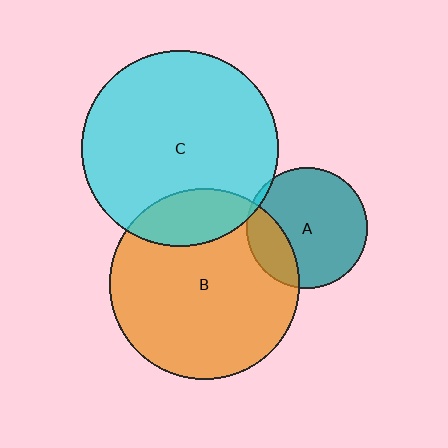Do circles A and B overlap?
Yes.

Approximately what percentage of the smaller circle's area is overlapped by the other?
Approximately 25%.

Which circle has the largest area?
Circle C (cyan).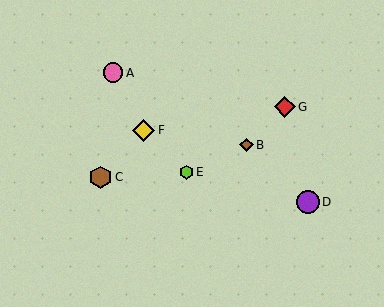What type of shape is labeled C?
Shape C is a brown hexagon.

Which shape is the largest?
The purple circle (labeled D) is the largest.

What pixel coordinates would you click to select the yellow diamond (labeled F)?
Click at (144, 130) to select the yellow diamond F.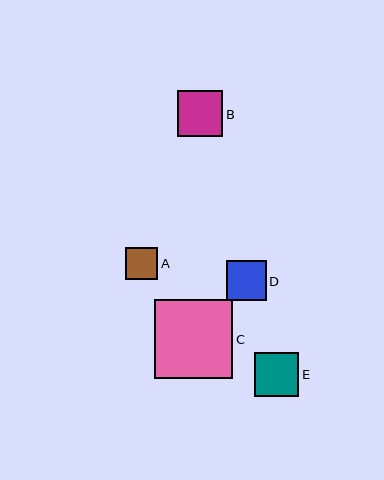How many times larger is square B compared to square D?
Square B is approximately 1.1 times the size of square D.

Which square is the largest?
Square C is the largest with a size of approximately 79 pixels.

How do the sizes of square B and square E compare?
Square B and square E are approximately the same size.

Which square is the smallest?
Square A is the smallest with a size of approximately 32 pixels.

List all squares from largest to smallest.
From largest to smallest: C, B, E, D, A.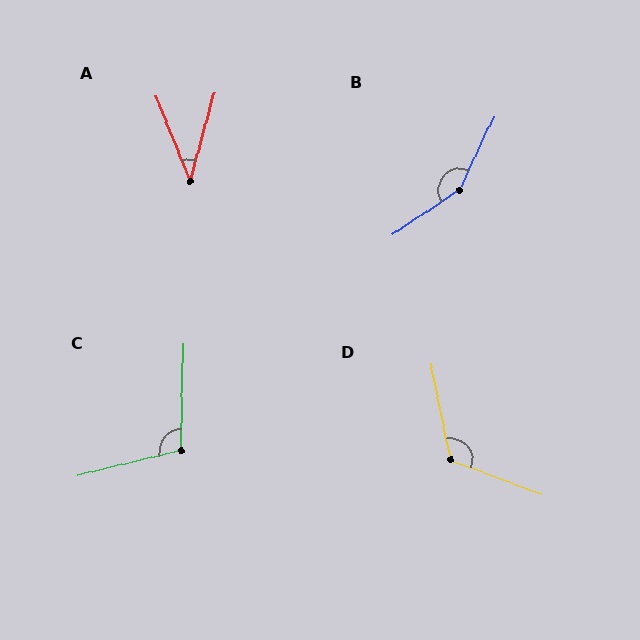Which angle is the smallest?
A, at approximately 37 degrees.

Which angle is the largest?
B, at approximately 150 degrees.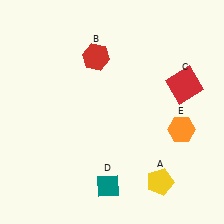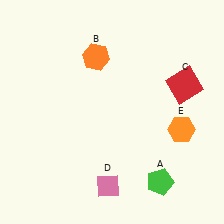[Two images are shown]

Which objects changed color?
A changed from yellow to green. B changed from red to orange. D changed from teal to pink.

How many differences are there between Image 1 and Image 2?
There are 3 differences between the two images.